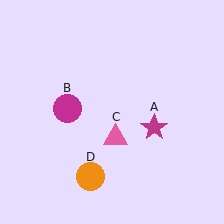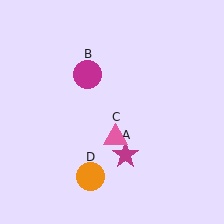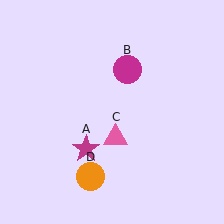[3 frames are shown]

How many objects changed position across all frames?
2 objects changed position: magenta star (object A), magenta circle (object B).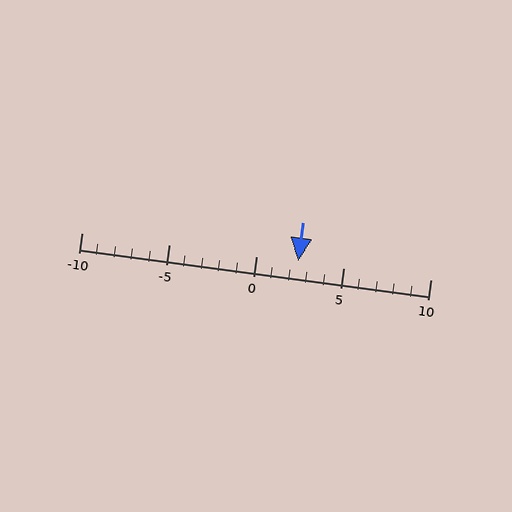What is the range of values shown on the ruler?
The ruler shows values from -10 to 10.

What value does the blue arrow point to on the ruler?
The blue arrow points to approximately 2.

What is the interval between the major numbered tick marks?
The major tick marks are spaced 5 units apart.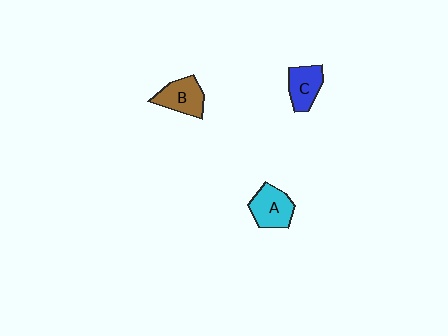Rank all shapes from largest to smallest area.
From largest to smallest: A (cyan), B (brown), C (blue).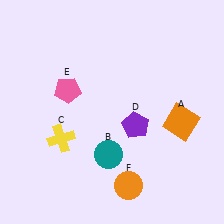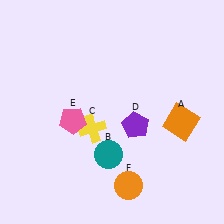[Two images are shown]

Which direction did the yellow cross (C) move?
The yellow cross (C) moved right.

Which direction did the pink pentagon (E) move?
The pink pentagon (E) moved down.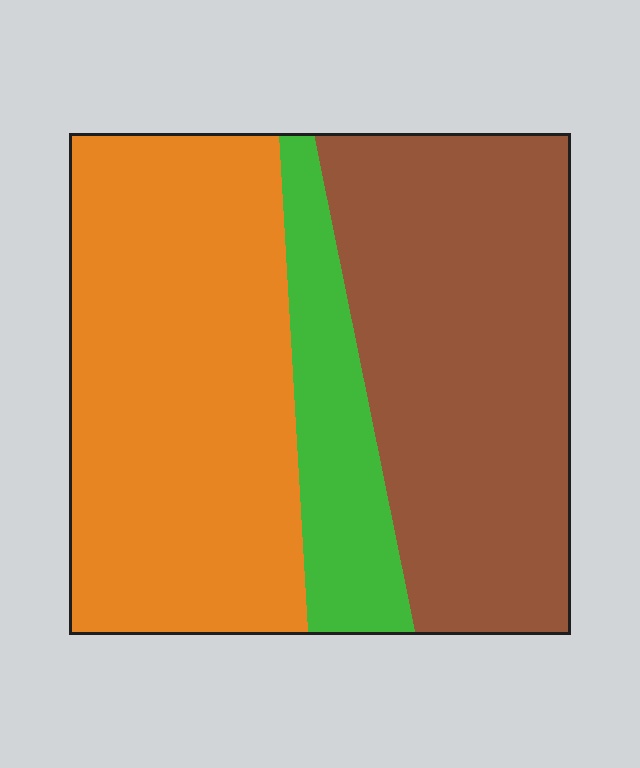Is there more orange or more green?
Orange.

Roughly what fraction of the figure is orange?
Orange covers around 45% of the figure.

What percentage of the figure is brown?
Brown covers around 40% of the figure.